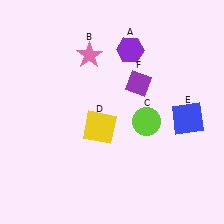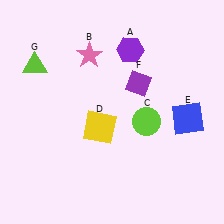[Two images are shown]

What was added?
A lime triangle (G) was added in Image 2.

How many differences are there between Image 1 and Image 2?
There is 1 difference between the two images.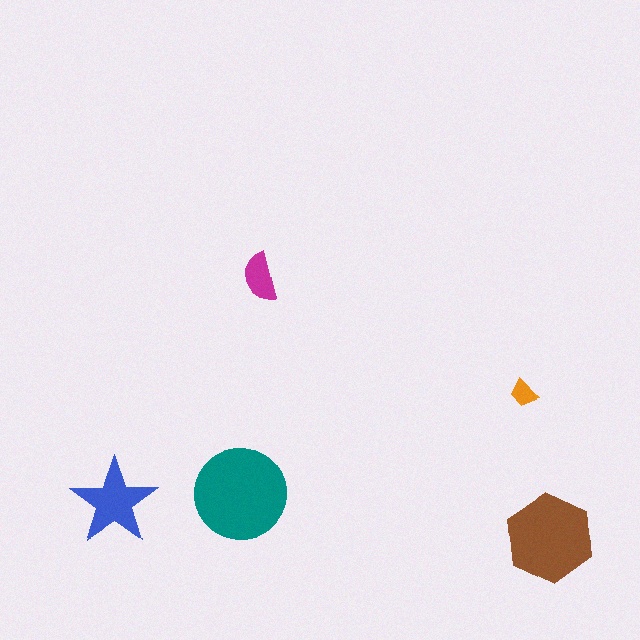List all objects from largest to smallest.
The teal circle, the brown hexagon, the blue star, the magenta semicircle, the orange trapezoid.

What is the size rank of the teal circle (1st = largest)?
1st.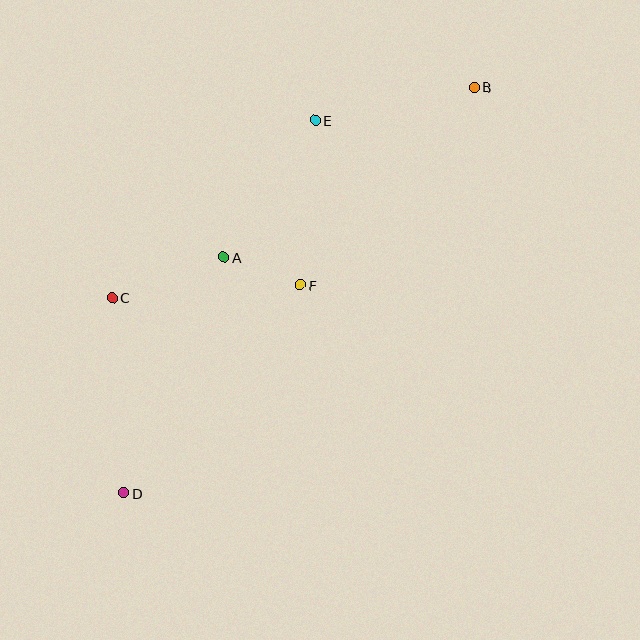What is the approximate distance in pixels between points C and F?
The distance between C and F is approximately 189 pixels.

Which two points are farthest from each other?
Points B and D are farthest from each other.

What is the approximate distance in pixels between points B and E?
The distance between B and E is approximately 162 pixels.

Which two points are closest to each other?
Points A and F are closest to each other.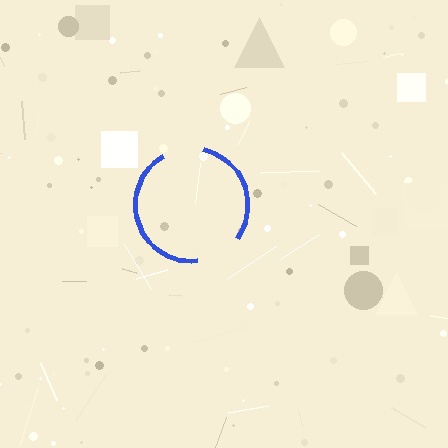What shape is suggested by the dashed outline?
The dashed outline suggests a circle.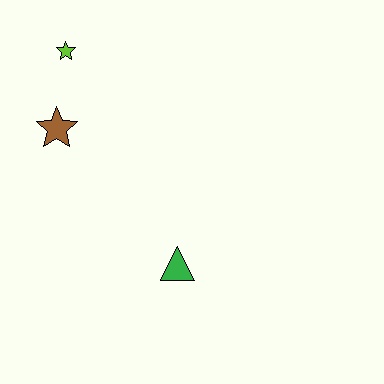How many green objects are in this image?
There is 1 green object.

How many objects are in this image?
There are 3 objects.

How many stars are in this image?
There are 2 stars.